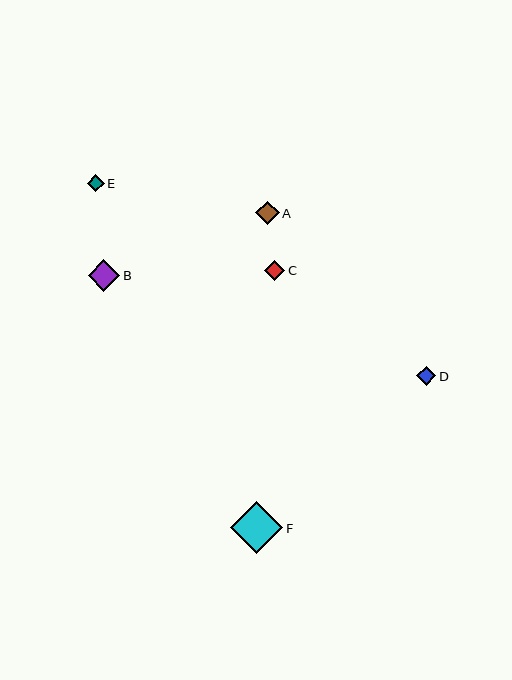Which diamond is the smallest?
Diamond E is the smallest with a size of approximately 17 pixels.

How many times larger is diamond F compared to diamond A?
Diamond F is approximately 2.2 times the size of diamond A.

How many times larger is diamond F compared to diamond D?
Diamond F is approximately 2.7 times the size of diamond D.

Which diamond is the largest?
Diamond F is the largest with a size of approximately 52 pixels.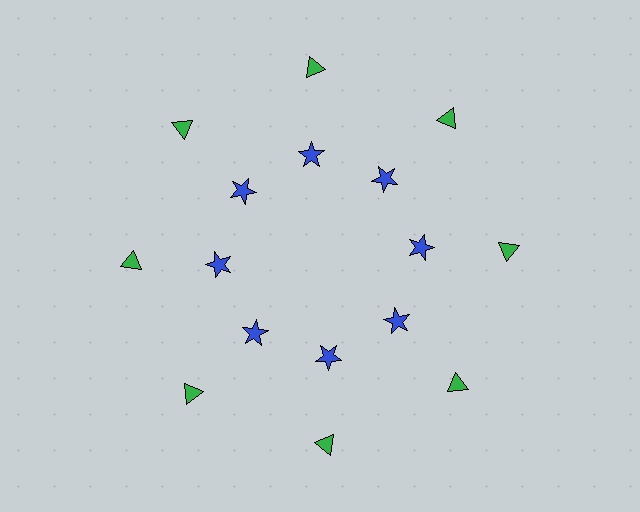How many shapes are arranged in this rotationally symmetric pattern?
There are 16 shapes, arranged in 8 groups of 2.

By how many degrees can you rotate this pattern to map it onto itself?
The pattern maps onto itself every 45 degrees of rotation.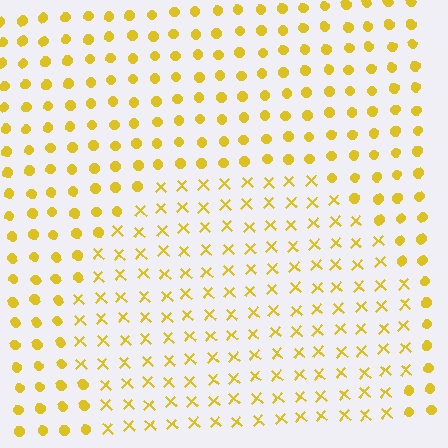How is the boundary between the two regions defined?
The boundary is defined by a change in element shape: X marks inside vs. circles outside. All elements share the same color and spacing.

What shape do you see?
I see a circle.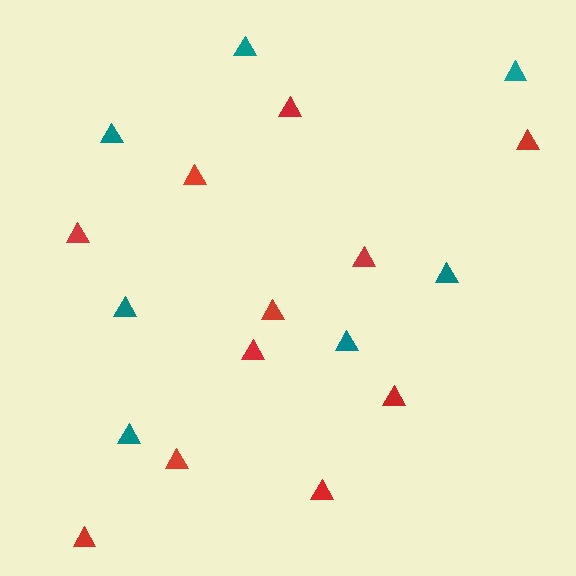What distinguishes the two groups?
There are 2 groups: one group of teal triangles (7) and one group of red triangles (11).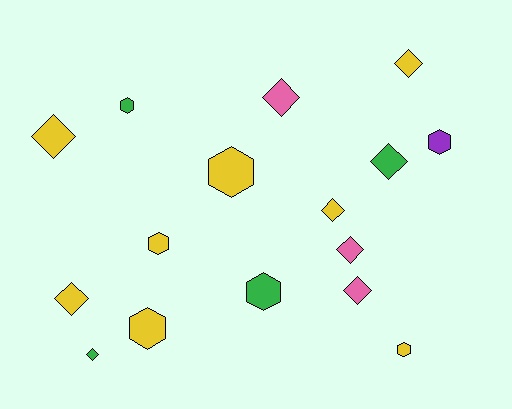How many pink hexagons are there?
There are no pink hexagons.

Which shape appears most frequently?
Diamond, with 9 objects.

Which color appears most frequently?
Yellow, with 8 objects.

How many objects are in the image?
There are 16 objects.